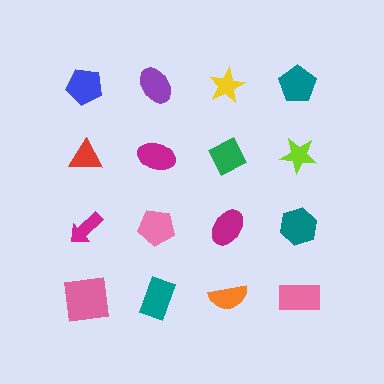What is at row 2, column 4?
A lime star.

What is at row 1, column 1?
A blue pentagon.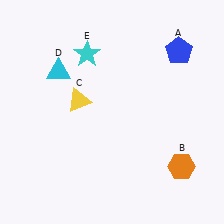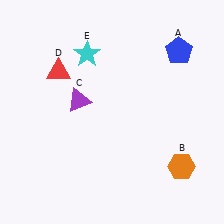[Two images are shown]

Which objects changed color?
C changed from yellow to purple. D changed from cyan to red.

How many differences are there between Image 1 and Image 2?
There are 2 differences between the two images.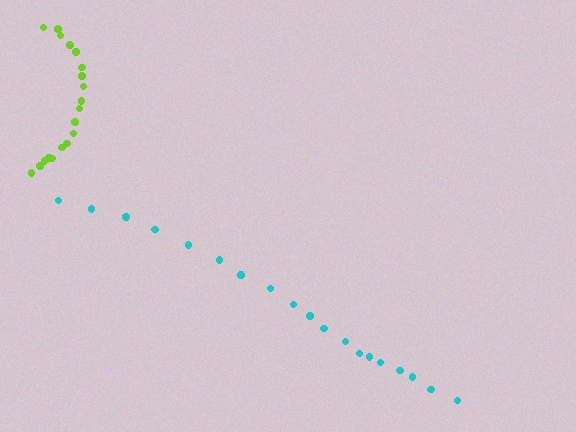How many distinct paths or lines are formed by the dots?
There are 2 distinct paths.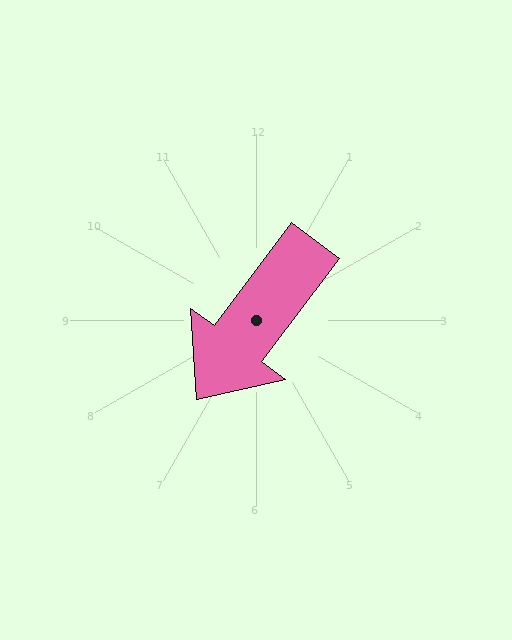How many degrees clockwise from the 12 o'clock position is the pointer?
Approximately 217 degrees.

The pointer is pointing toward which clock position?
Roughly 7 o'clock.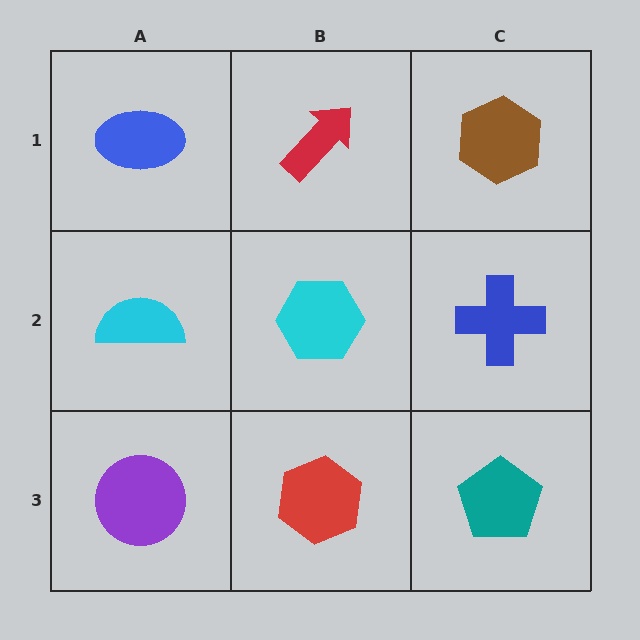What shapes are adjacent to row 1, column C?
A blue cross (row 2, column C), a red arrow (row 1, column B).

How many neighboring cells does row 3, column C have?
2.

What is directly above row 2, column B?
A red arrow.